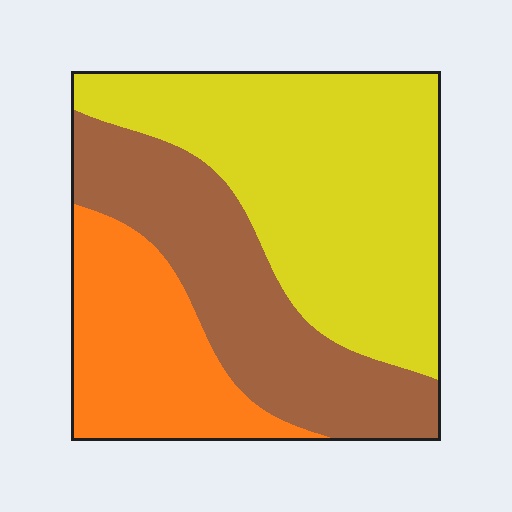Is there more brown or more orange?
Brown.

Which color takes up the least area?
Orange, at roughly 25%.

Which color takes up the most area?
Yellow, at roughly 45%.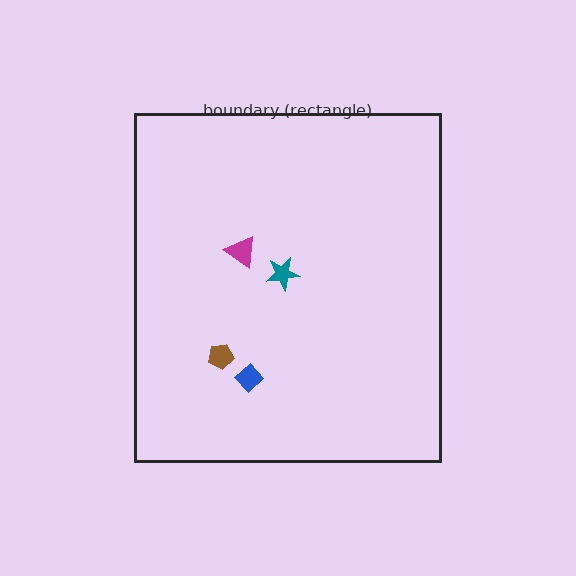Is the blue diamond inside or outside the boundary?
Inside.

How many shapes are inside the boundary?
4 inside, 0 outside.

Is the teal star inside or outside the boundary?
Inside.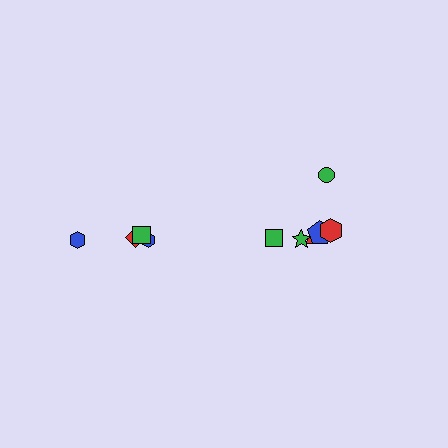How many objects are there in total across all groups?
There are 10 objects.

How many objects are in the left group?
There are 4 objects.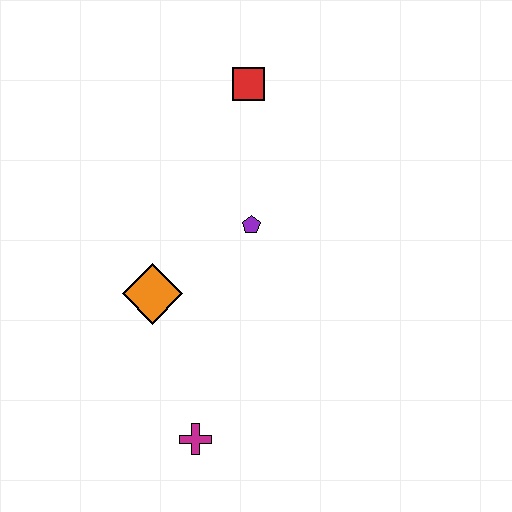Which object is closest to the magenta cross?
The orange diamond is closest to the magenta cross.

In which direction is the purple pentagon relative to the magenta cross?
The purple pentagon is above the magenta cross.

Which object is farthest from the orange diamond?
The red square is farthest from the orange diamond.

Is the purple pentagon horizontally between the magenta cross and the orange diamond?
No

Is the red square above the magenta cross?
Yes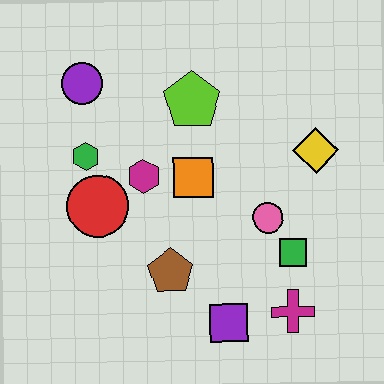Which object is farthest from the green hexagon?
The magenta cross is farthest from the green hexagon.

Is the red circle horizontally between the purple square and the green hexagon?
Yes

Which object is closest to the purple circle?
The green hexagon is closest to the purple circle.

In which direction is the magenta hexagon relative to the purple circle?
The magenta hexagon is below the purple circle.